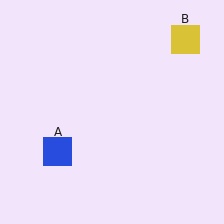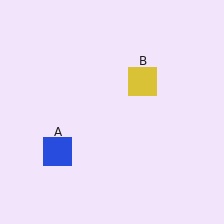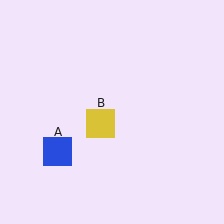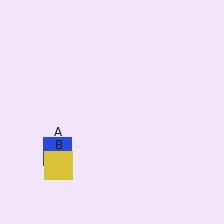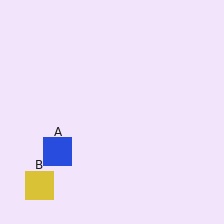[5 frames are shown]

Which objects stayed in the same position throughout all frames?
Blue square (object A) remained stationary.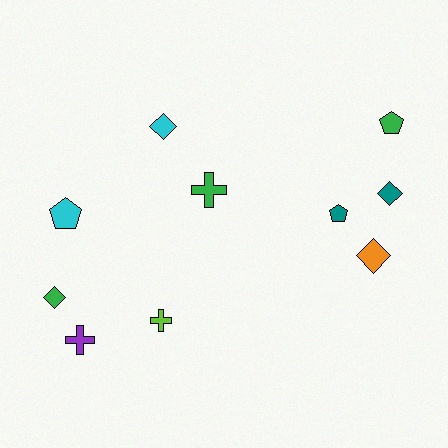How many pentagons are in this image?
There are 3 pentagons.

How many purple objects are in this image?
There is 1 purple object.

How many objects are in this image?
There are 10 objects.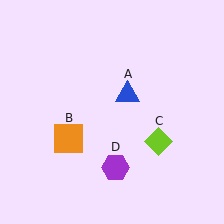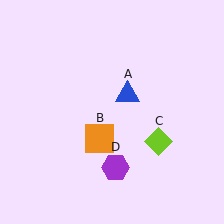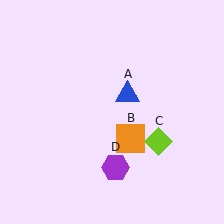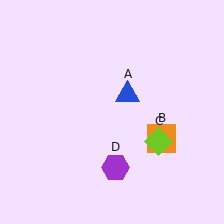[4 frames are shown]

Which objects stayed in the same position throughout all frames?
Blue triangle (object A) and lime diamond (object C) and purple hexagon (object D) remained stationary.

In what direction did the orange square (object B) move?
The orange square (object B) moved right.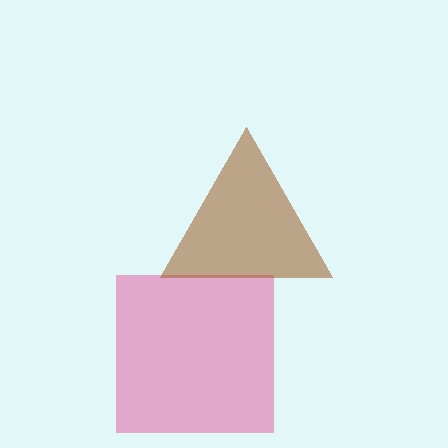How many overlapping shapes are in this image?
There are 2 overlapping shapes in the image.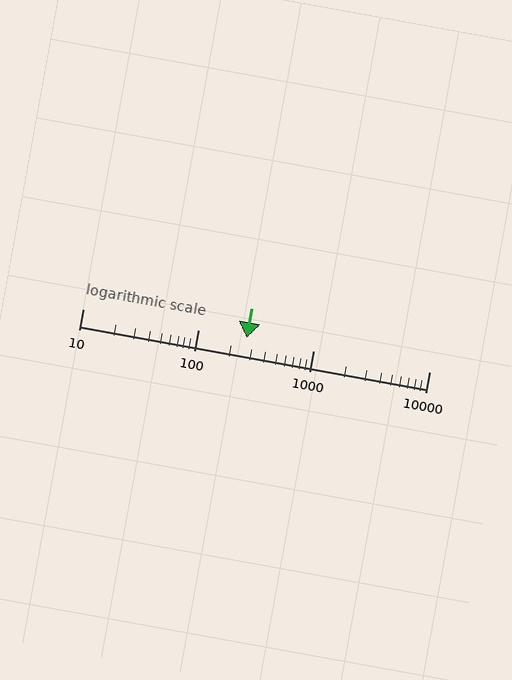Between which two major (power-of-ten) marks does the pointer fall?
The pointer is between 100 and 1000.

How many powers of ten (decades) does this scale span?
The scale spans 3 decades, from 10 to 10000.